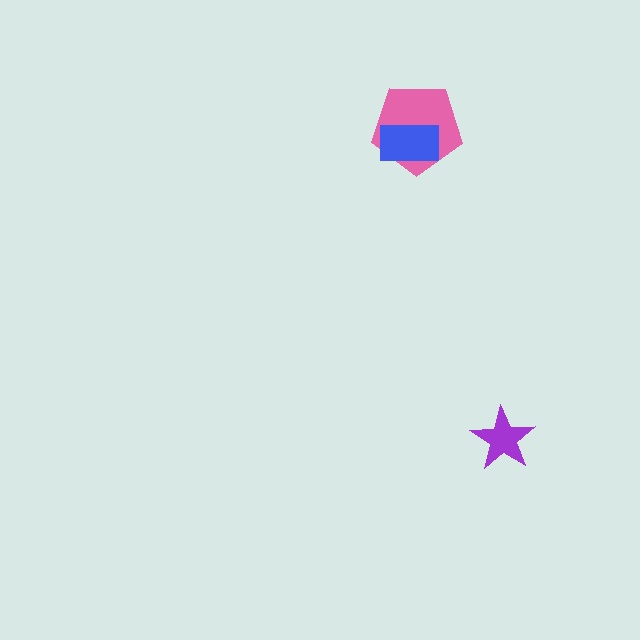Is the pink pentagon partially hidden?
Yes, it is partially covered by another shape.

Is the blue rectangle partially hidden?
No, no other shape covers it.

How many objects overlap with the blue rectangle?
1 object overlaps with the blue rectangle.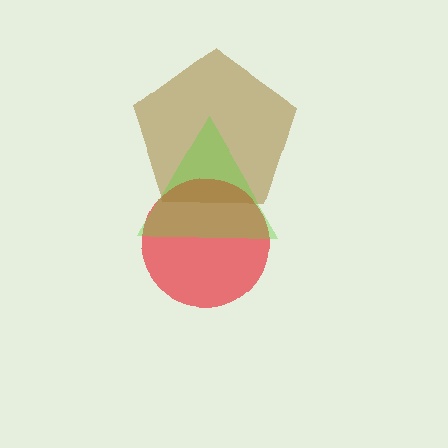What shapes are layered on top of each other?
The layered shapes are: a brown pentagon, a red circle, a lime triangle.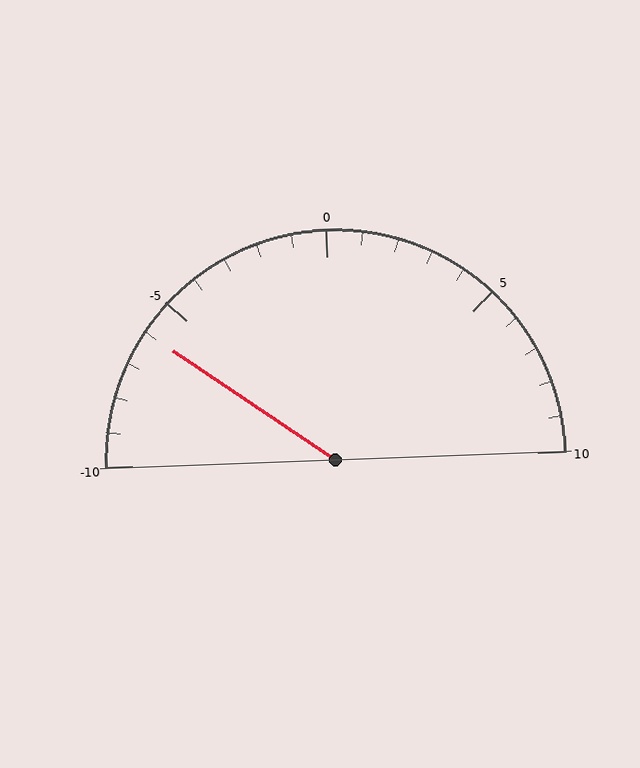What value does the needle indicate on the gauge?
The needle indicates approximately -6.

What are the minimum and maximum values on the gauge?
The gauge ranges from -10 to 10.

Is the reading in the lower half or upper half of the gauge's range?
The reading is in the lower half of the range (-10 to 10).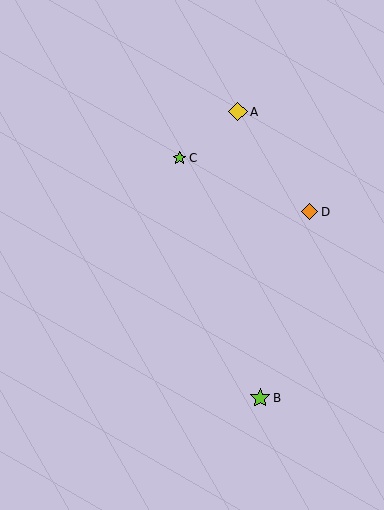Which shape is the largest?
The lime star (labeled B) is the largest.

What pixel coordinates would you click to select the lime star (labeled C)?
Click at (179, 158) to select the lime star C.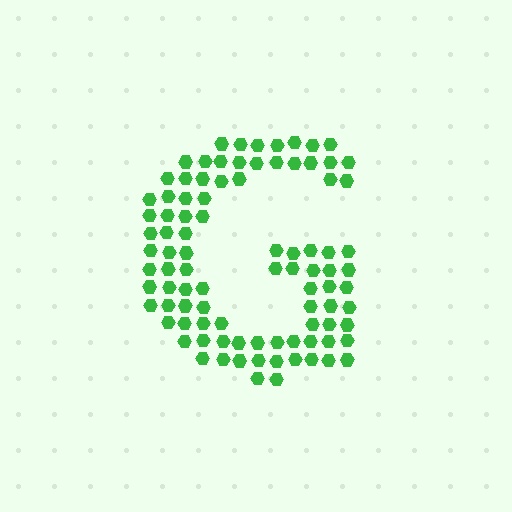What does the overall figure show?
The overall figure shows the letter G.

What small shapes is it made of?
It is made of small hexagons.